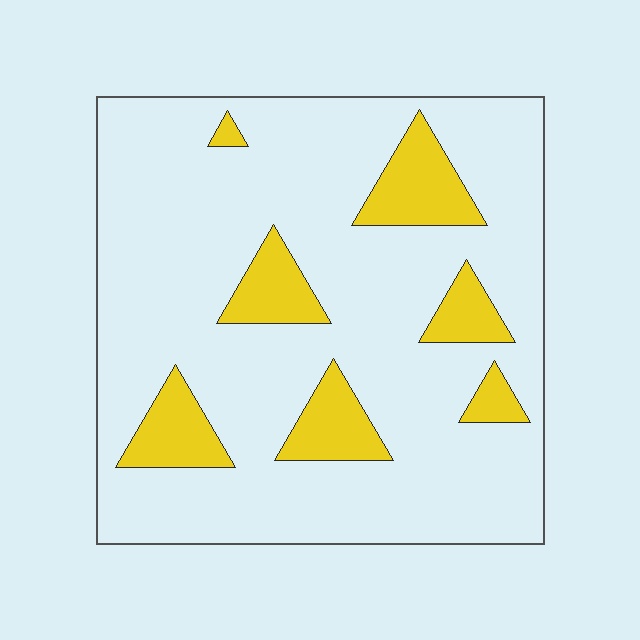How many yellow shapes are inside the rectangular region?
7.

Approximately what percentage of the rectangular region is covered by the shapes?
Approximately 15%.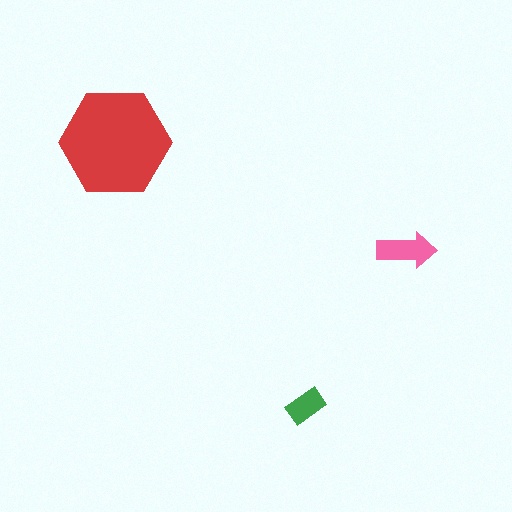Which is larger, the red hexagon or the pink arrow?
The red hexagon.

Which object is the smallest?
The green rectangle.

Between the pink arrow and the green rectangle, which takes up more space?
The pink arrow.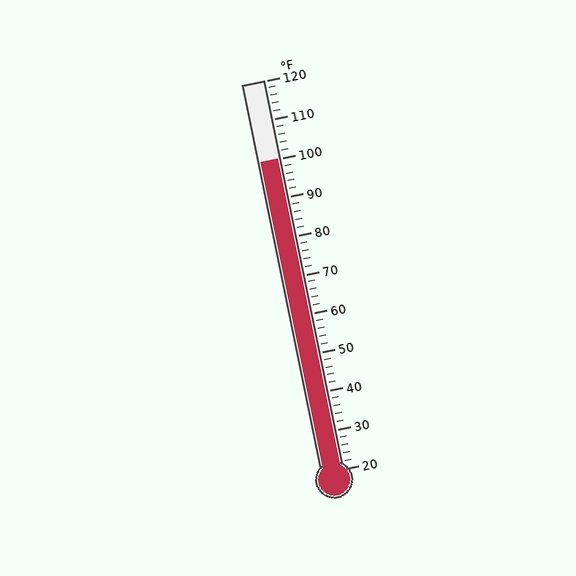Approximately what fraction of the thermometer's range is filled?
The thermometer is filled to approximately 80% of its range.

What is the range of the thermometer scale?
The thermometer scale ranges from 20°F to 120°F.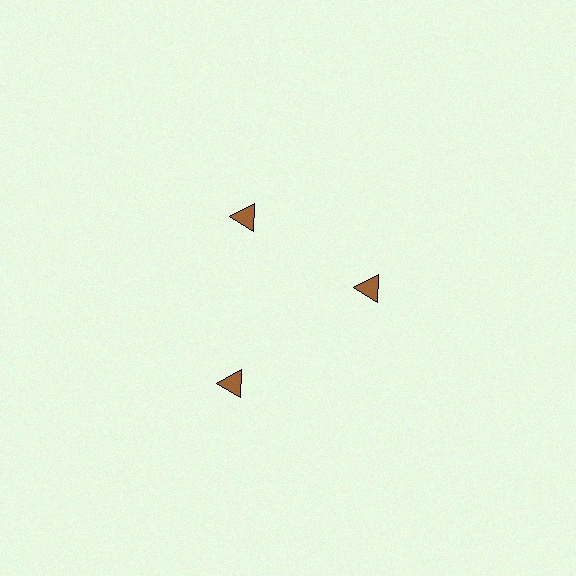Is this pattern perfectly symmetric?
No. The 3 brown triangles are arranged in a ring, but one element near the 7 o'clock position is pushed outward from the center, breaking the 3-fold rotational symmetry.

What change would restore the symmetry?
The symmetry would be restored by moving it inward, back onto the ring so that all 3 triangles sit at equal angles and equal distance from the center.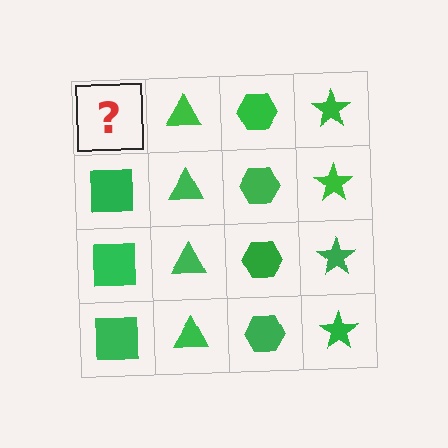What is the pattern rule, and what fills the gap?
The rule is that each column has a consistent shape. The gap should be filled with a green square.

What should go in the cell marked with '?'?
The missing cell should contain a green square.